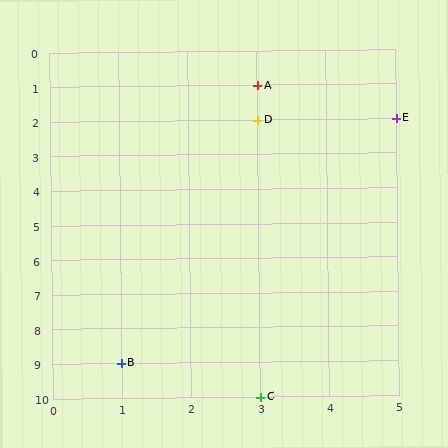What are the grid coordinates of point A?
Point A is at grid coordinates (3, 1).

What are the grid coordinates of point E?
Point E is at grid coordinates (5, 2).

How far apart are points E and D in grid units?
Points E and D are 2 columns apart.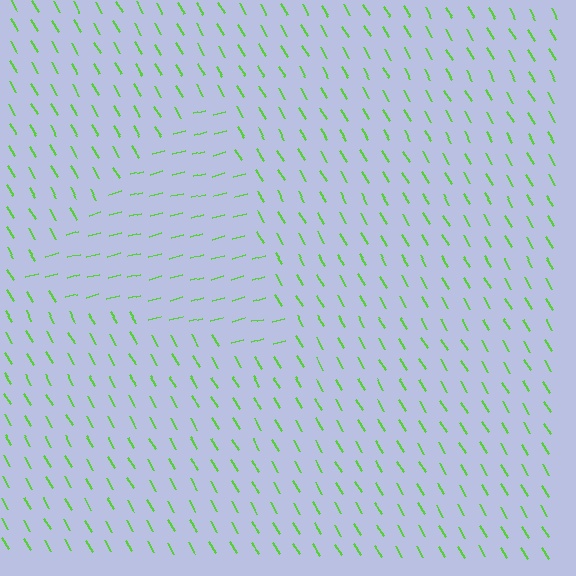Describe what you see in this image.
The image is filled with small lime line segments. A triangle region in the image has lines oriented differently from the surrounding lines, creating a visible texture boundary.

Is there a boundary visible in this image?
Yes, there is a texture boundary formed by a change in line orientation.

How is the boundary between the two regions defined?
The boundary is defined purely by a change in line orientation (approximately 75 degrees difference). All lines are the same color and thickness.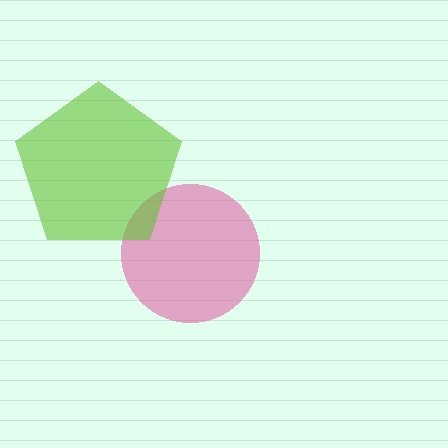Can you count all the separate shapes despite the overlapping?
Yes, there are 2 separate shapes.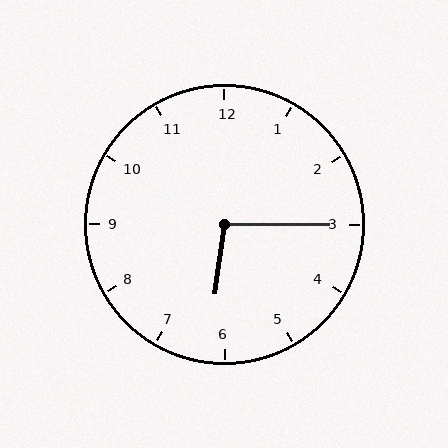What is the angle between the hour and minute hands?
Approximately 98 degrees.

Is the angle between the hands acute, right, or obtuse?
It is obtuse.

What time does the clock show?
6:15.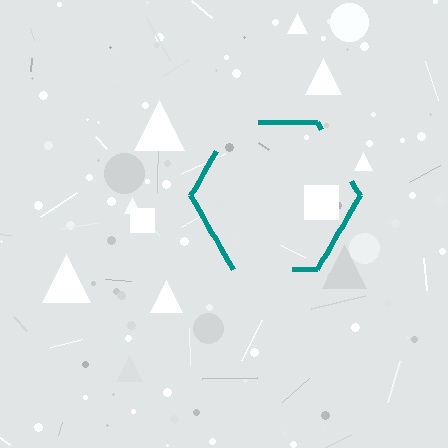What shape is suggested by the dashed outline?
The dashed outline suggests a hexagon.